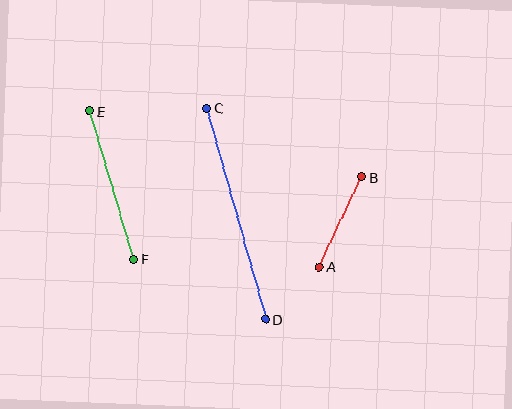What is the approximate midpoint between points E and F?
The midpoint is at approximately (111, 185) pixels.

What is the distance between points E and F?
The distance is approximately 155 pixels.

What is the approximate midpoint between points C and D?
The midpoint is at approximately (236, 214) pixels.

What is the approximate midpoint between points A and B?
The midpoint is at approximately (340, 222) pixels.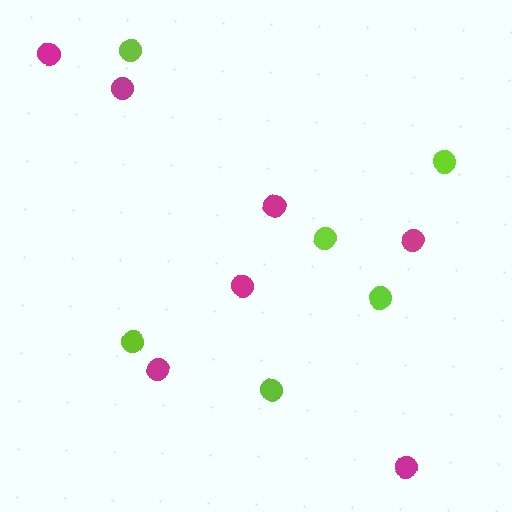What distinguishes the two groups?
There are 2 groups: one group of magenta circles (7) and one group of lime circles (6).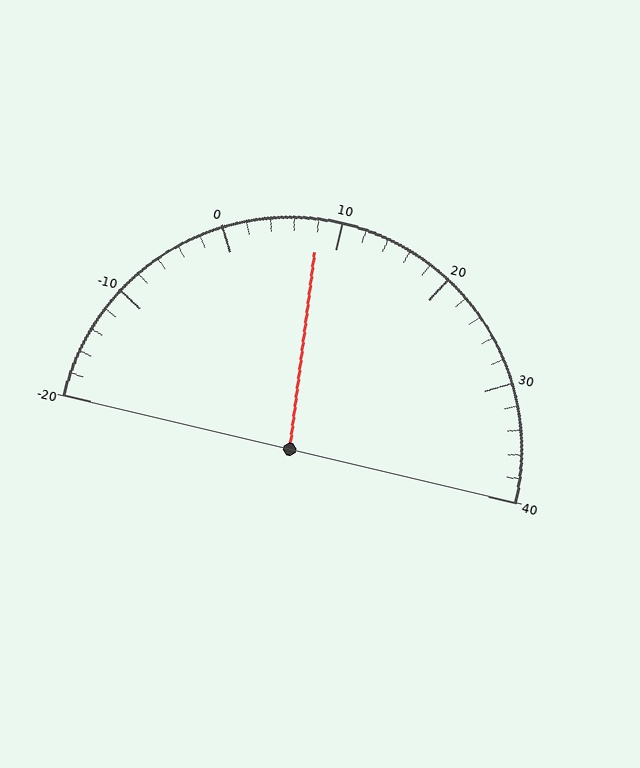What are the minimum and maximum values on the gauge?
The gauge ranges from -20 to 40.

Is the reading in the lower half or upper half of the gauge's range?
The reading is in the lower half of the range (-20 to 40).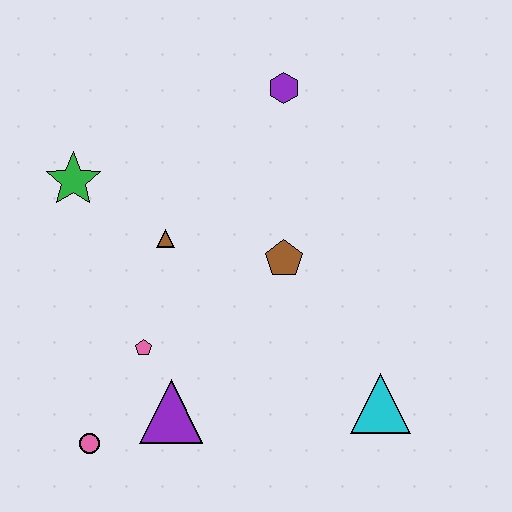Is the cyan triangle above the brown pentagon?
No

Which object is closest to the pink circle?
The purple triangle is closest to the pink circle.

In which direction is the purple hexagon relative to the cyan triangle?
The purple hexagon is above the cyan triangle.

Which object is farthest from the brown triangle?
The cyan triangle is farthest from the brown triangle.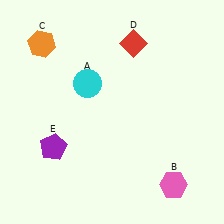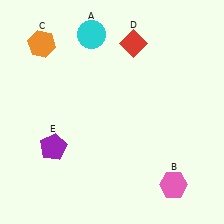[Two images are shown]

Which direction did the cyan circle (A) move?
The cyan circle (A) moved up.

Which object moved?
The cyan circle (A) moved up.